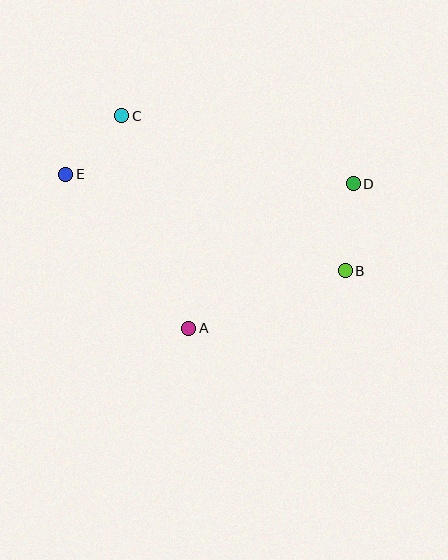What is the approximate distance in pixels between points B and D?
The distance between B and D is approximately 87 pixels.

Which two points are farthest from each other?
Points B and E are farthest from each other.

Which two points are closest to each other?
Points C and E are closest to each other.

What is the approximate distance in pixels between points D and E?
The distance between D and E is approximately 288 pixels.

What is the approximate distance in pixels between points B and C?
The distance between B and C is approximately 272 pixels.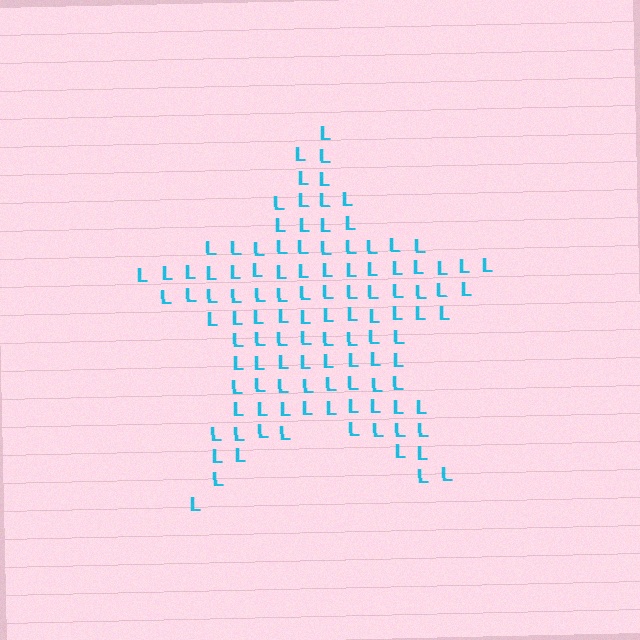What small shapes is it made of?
It is made of small letter L's.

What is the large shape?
The large shape is a star.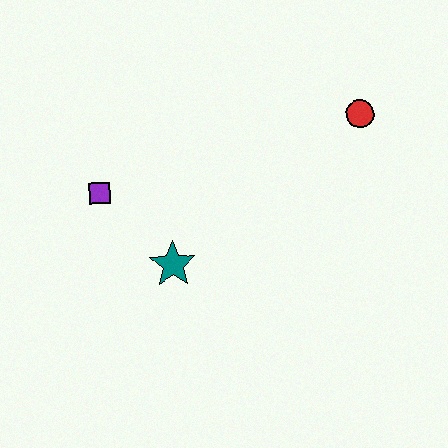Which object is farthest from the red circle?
The purple square is farthest from the red circle.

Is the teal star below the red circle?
Yes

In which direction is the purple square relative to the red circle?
The purple square is to the left of the red circle.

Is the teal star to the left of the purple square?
No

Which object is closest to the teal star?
The purple square is closest to the teal star.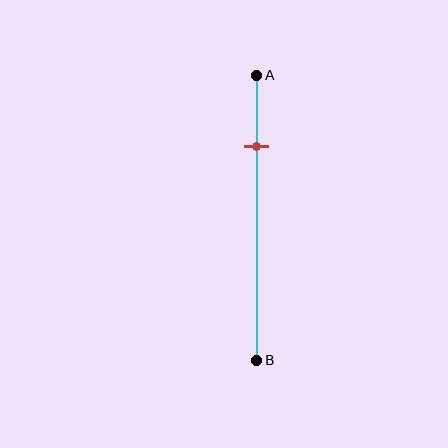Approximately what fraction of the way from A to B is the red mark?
The red mark is approximately 25% of the way from A to B.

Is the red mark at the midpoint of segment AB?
No, the mark is at about 25% from A, not at the 50% midpoint.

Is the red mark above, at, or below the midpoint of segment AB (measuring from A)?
The red mark is above the midpoint of segment AB.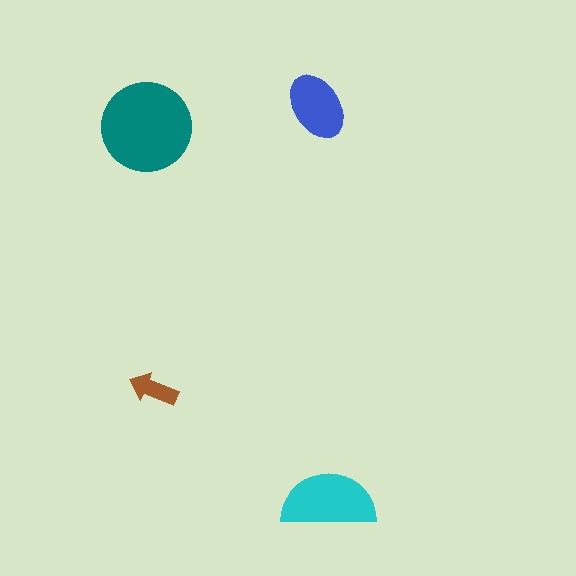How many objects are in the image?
There are 4 objects in the image.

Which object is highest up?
The blue ellipse is topmost.